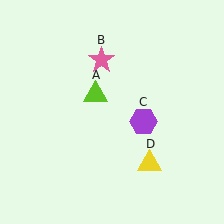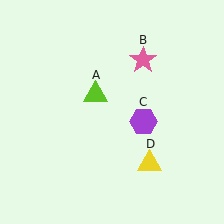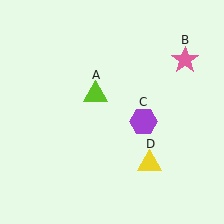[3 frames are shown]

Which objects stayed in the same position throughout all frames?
Lime triangle (object A) and purple hexagon (object C) and yellow triangle (object D) remained stationary.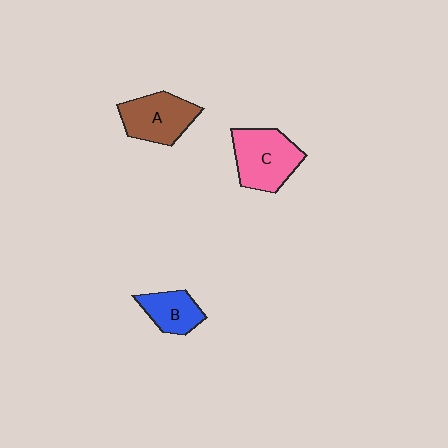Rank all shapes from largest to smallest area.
From largest to smallest: C (pink), A (brown), B (blue).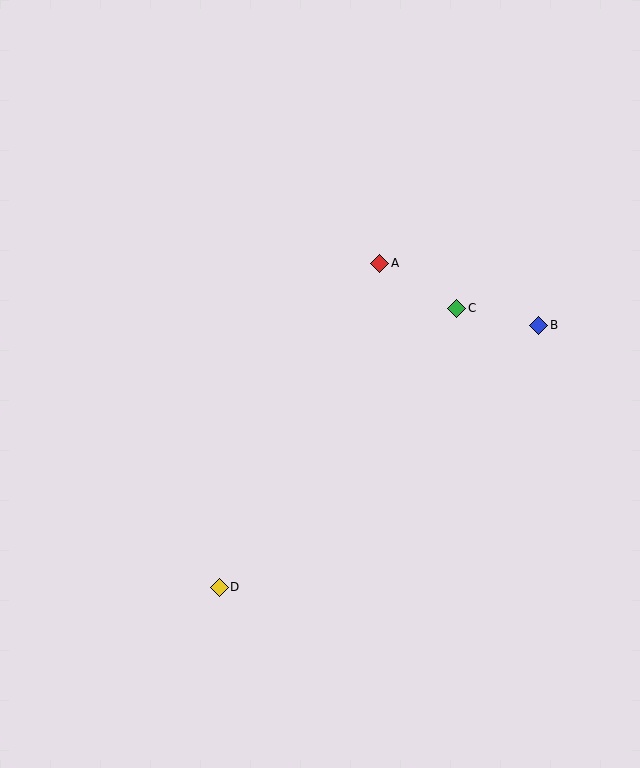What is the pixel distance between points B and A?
The distance between B and A is 171 pixels.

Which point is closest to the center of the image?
Point A at (380, 263) is closest to the center.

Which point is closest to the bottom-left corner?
Point D is closest to the bottom-left corner.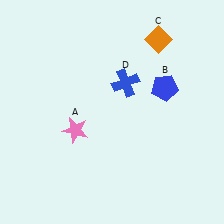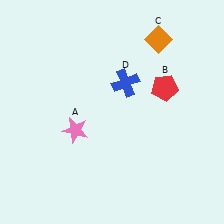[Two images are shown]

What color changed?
The pentagon (B) changed from blue in Image 1 to red in Image 2.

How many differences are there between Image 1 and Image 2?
There is 1 difference between the two images.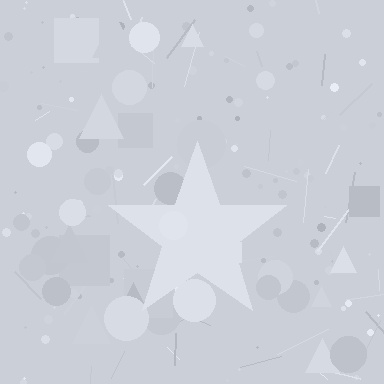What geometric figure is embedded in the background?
A star is embedded in the background.